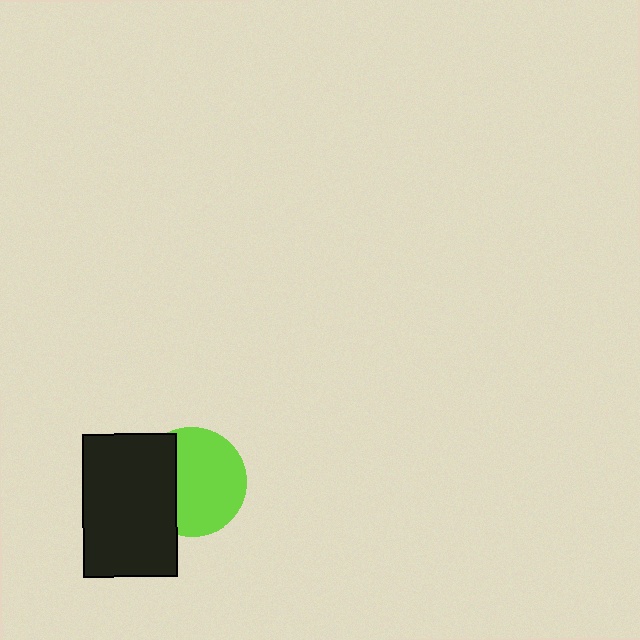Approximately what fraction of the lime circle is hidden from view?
Roughly 33% of the lime circle is hidden behind the black rectangle.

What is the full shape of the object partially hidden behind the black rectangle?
The partially hidden object is a lime circle.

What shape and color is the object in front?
The object in front is a black rectangle.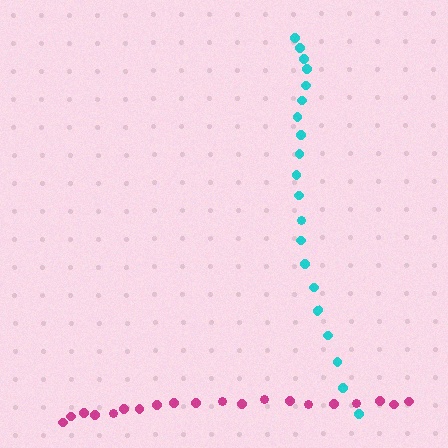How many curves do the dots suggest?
There are 2 distinct paths.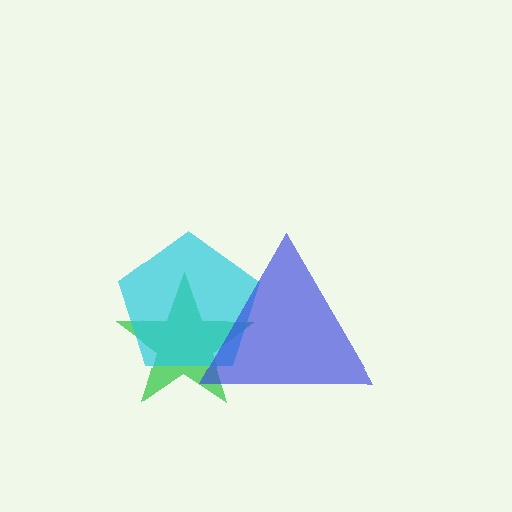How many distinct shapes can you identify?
There are 3 distinct shapes: a green star, a cyan pentagon, a blue triangle.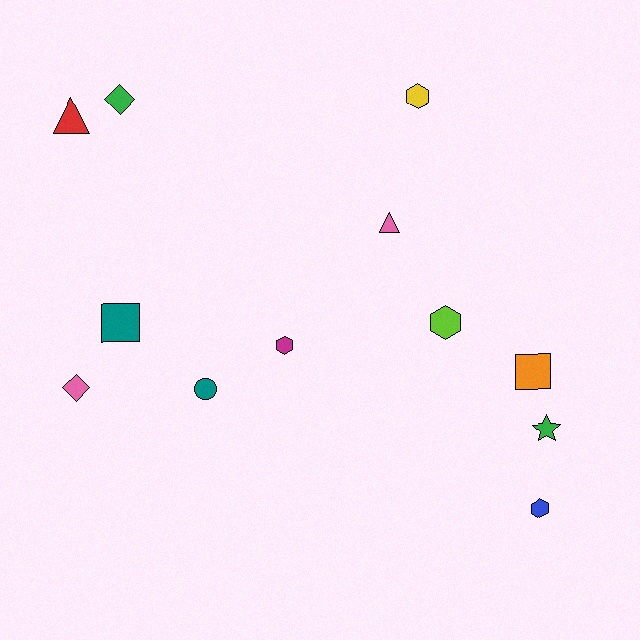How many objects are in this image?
There are 12 objects.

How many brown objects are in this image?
There are no brown objects.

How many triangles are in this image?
There are 2 triangles.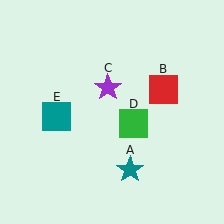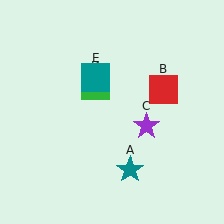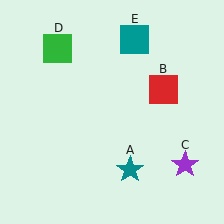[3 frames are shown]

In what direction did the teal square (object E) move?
The teal square (object E) moved up and to the right.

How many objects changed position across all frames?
3 objects changed position: purple star (object C), green square (object D), teal square (object E).